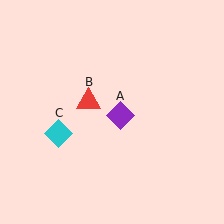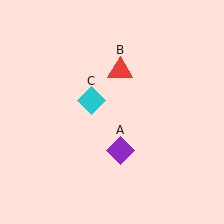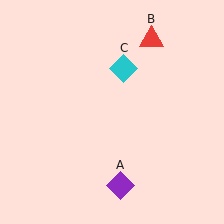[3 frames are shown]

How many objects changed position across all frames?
3 objects changed position: purple diamond (object A), red triangle (object B), cyan diamond (object C).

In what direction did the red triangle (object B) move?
The red triangle (object B) moved up and to the right.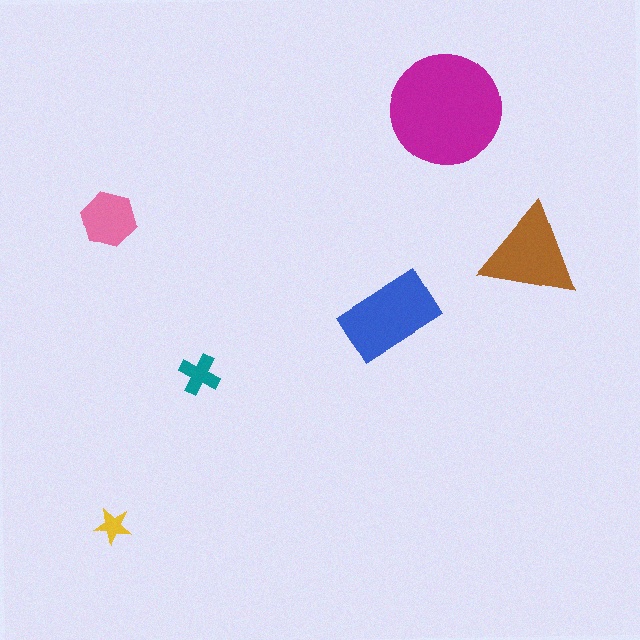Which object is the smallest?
The yellow star.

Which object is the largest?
The magenta circle.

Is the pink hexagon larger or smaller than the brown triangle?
Smaller.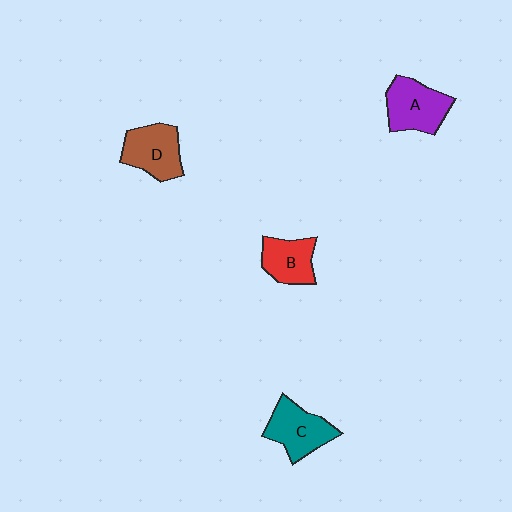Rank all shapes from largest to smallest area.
From largest to smallest: A (purple), C (teal), D (brown), B (red).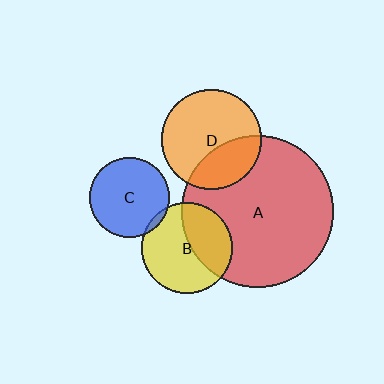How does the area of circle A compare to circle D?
Approximately 2.3 times.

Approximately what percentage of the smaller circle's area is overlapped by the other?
Approximately 30%.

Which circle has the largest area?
Circle A (red).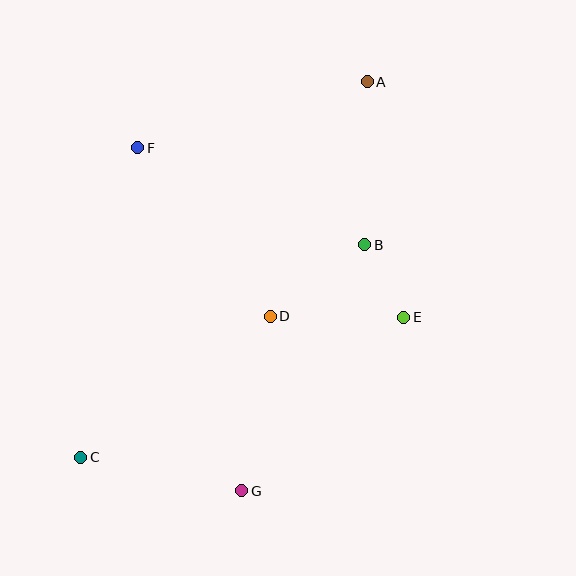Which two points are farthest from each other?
Points A and C are farthest from each other.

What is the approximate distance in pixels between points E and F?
The distance between E and F is approximately 316 pixels.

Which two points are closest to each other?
Points B and E are closest to each other.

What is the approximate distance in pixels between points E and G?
The distance between E and G is approximately 237 pixels.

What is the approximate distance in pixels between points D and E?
The distance between D and E is approximately 133 pixels.